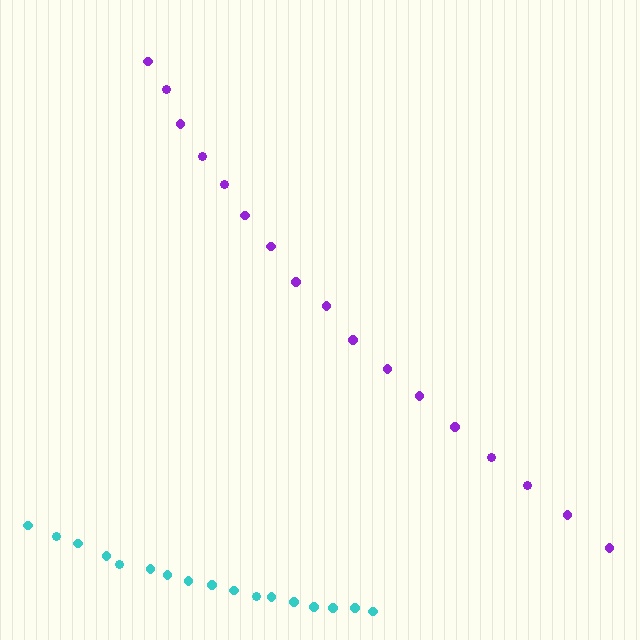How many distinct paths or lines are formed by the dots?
There are 2 distinct paths.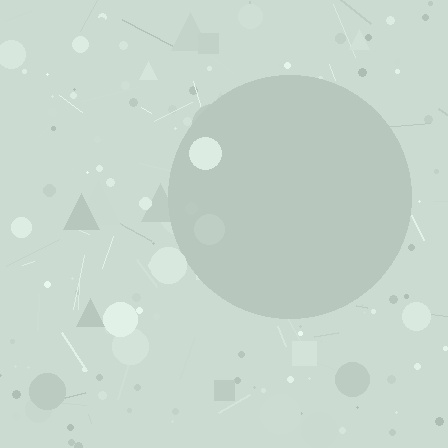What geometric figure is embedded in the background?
A circle is embedded in the background.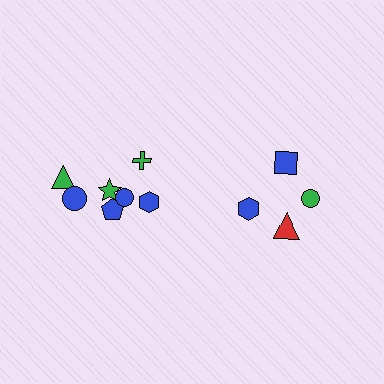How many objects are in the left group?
There are 7 objects.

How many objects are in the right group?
There are 4 objects.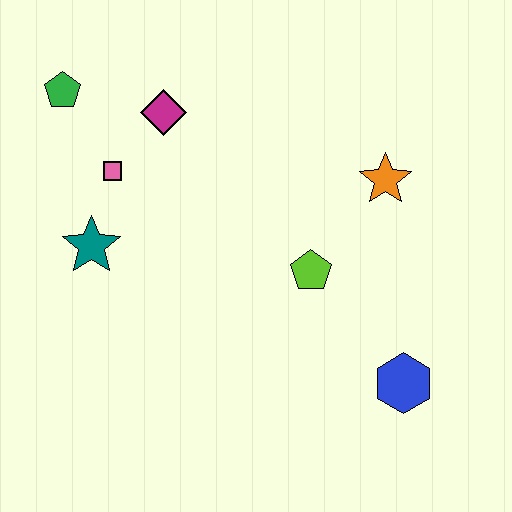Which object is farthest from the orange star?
The green pentagon is farthest from the orange star.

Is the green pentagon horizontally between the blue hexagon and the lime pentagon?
No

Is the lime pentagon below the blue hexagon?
No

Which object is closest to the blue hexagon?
The lime pentagon is closest to the blue hexagon.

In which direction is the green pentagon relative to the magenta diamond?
The green pentagon is to the left of the magenta diamond.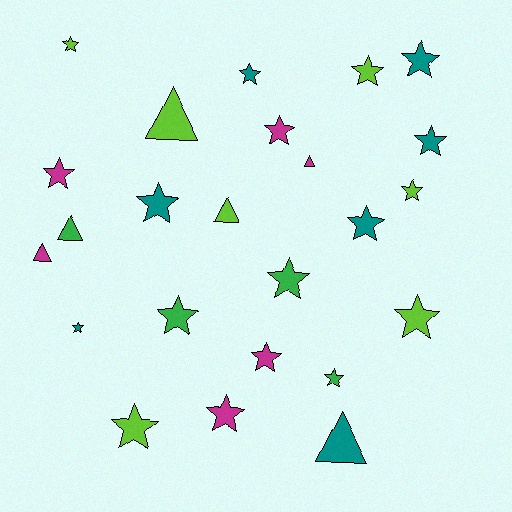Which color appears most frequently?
Teal, with 7 objects.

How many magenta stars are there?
There are 4 magenta stars.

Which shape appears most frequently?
Star, with 18 objects.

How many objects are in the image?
There are 24 objects.